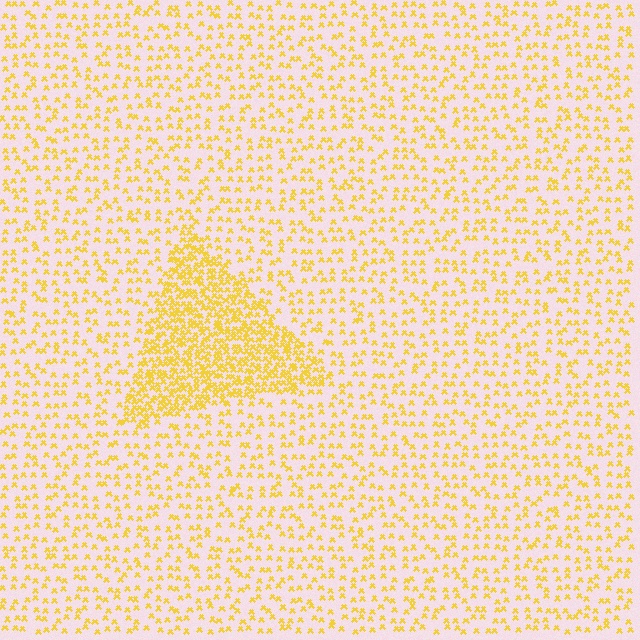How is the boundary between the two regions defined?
The boundary is defined by a change in element density (approximately 2.7x ratio). All elements are the same color, size, and shape.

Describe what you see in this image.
The image contains small yellow elements arranged at two different densities. A triangle-shaped region is visible where the elements are more densely packed than the surrounding area.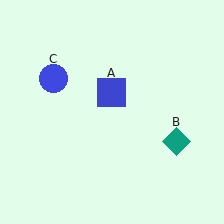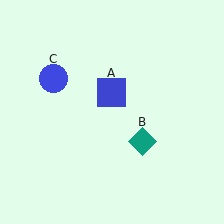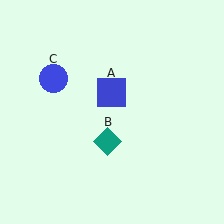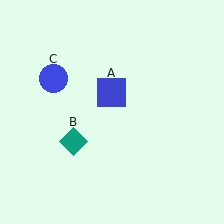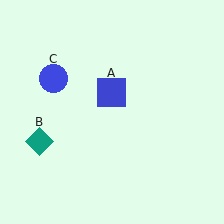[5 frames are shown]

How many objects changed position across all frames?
1 object changed position: teal diamond (object B).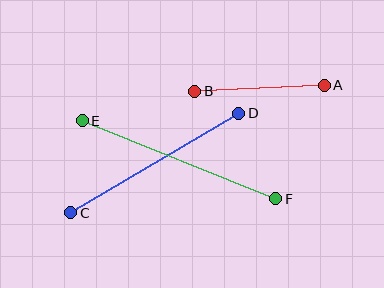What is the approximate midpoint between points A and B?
The midpoint is at approximately (260, 88) pixels.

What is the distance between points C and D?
The distance is approximately 195 pixels.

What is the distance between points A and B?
The distance is approximately 129 pixels.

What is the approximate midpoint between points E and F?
The midpoint is at approximately (179, 160) pixels.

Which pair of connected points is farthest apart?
Points E and F are farthest apart.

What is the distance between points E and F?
The distance is approximately 208 pixels.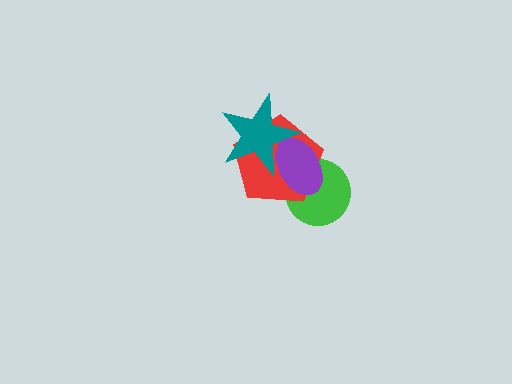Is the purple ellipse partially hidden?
Yes, it is partially covered by another shape.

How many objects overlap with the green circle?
2 objects overlap with the green circle.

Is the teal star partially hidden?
No, no other shape covers it.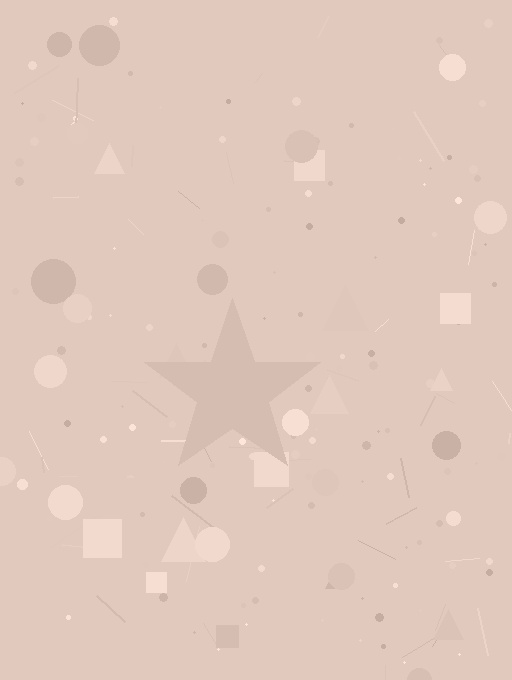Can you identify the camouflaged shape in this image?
The camouflaged shape is a star.